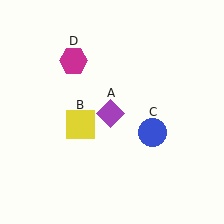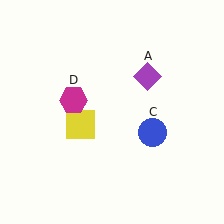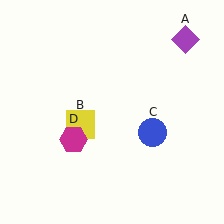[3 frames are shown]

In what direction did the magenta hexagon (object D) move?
The magenta hexagon (object D) moved down.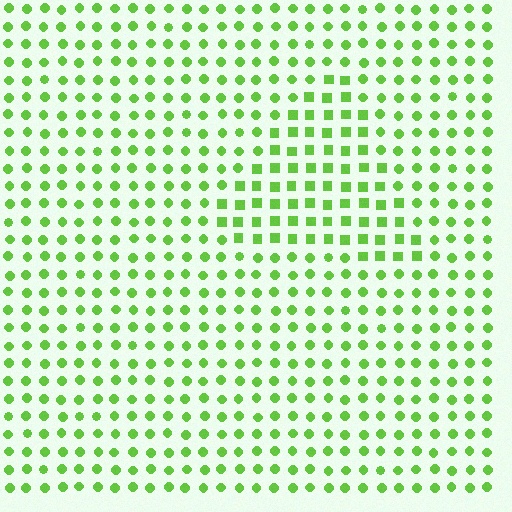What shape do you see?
I see a triangle.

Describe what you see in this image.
The image is filled with small lime elements arranged in a uniform grid. A triangle-shaped region contains squares, while the surrounding area contains circles. The boundary is defined purely by the change in element shape.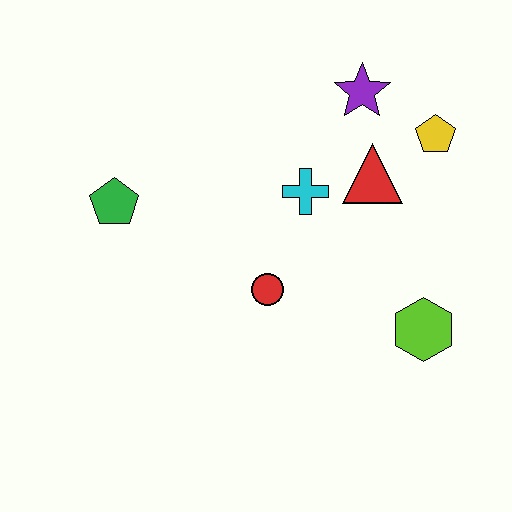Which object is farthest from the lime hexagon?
The green pentagon is farthest from the lime hexagon.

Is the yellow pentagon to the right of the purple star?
Yes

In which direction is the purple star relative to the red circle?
The purple star is above the red circle.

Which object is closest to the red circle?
The cyan cross is closest to the red circle.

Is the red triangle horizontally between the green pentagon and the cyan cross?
No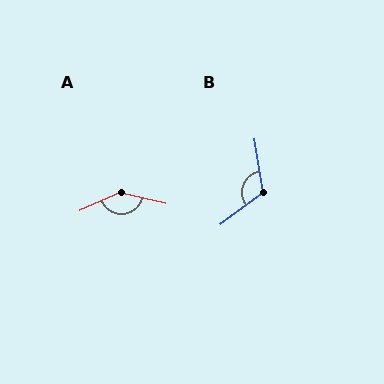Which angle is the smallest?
B, at approximately 117 degrees.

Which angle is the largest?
A, at approximately 142 degrees.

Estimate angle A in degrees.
Approximately 142 degrees.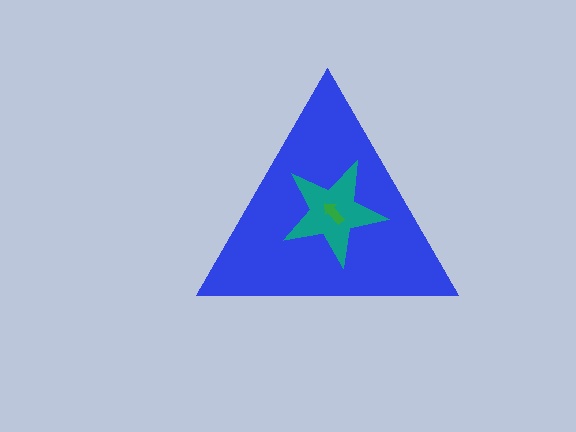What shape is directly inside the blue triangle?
The teal star.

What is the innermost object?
The green arrow.